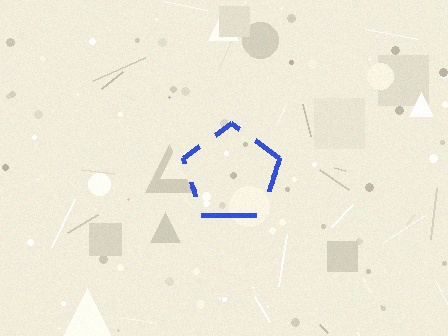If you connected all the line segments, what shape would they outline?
They would outline a pentagon.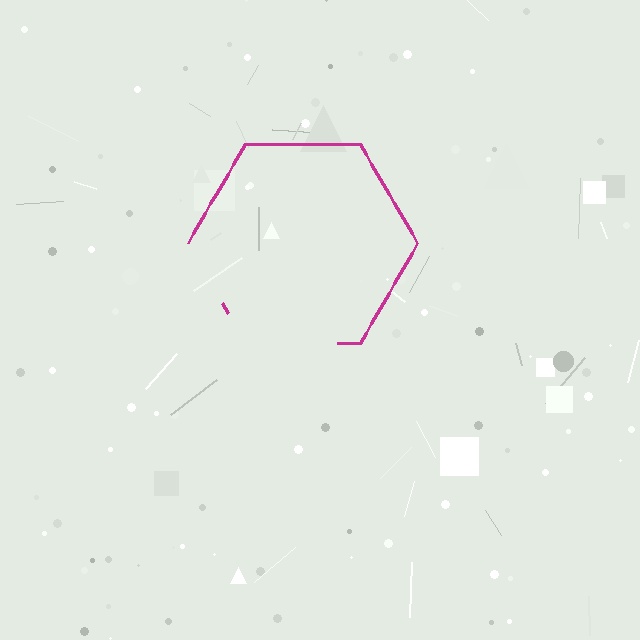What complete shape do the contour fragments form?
The contour fragments form a hexagon.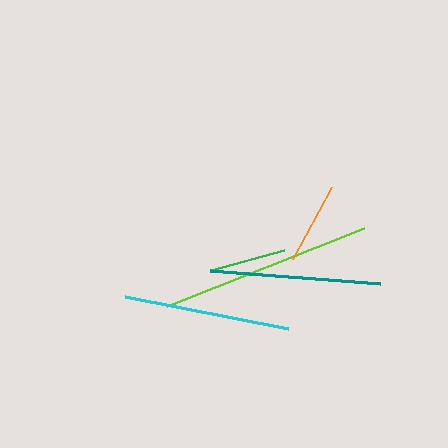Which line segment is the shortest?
The green line is the shortest at approximately 75 pixels.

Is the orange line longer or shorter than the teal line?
The teal line is longer than the orange line.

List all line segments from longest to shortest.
From longest to shortest: lime, teal, cyan, orange, green.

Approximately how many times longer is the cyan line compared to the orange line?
The cyan line is approximately 2.0 times the length of the orange line.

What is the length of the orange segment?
The orange segment is approximately 82 pixels long.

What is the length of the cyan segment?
The cyan segment is approximately 166 pixels long.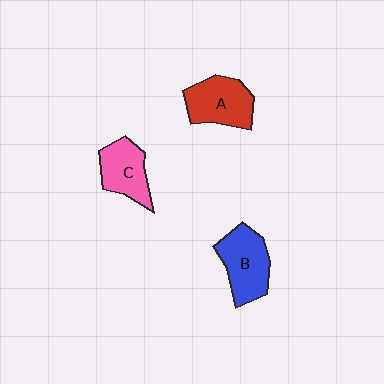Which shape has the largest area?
Shape B (blue).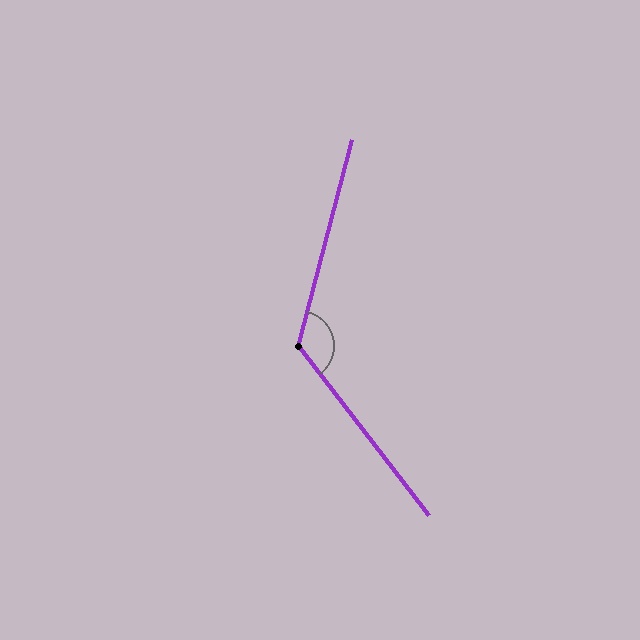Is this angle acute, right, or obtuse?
It is obtuse.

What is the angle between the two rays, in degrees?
Approximately 128 degrees.